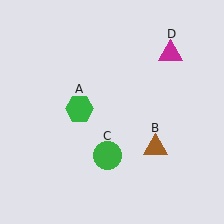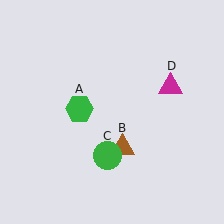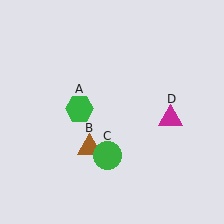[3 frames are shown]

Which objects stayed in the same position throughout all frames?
Green hexagon (object A) and green circle (object C) remained stationary.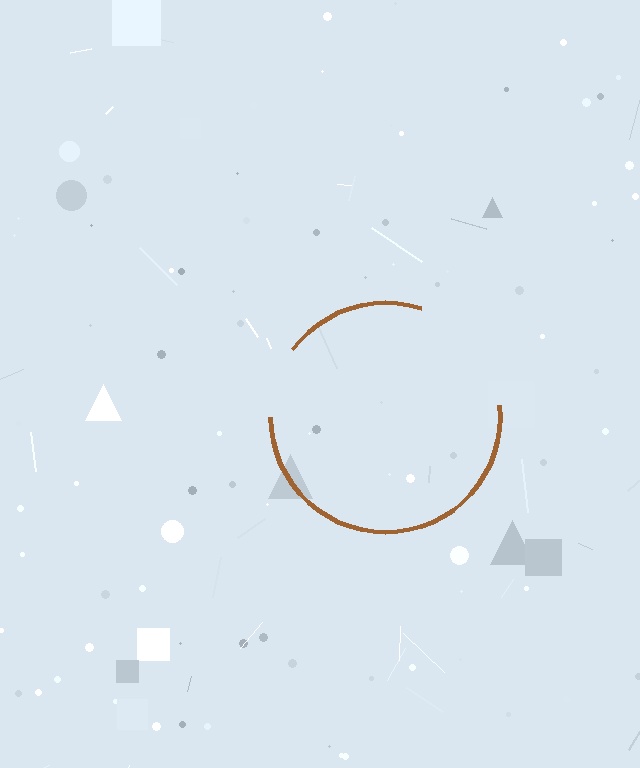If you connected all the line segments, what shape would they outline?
They would outline a circle.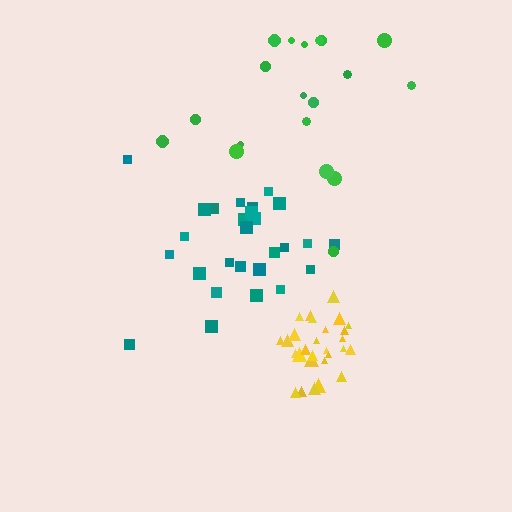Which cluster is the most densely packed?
Yellow.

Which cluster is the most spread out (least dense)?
Green.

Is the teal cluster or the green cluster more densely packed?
Teal.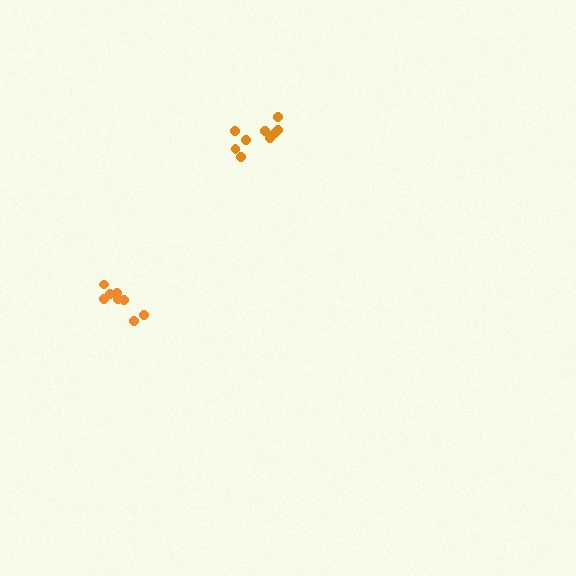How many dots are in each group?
Group 1: 10 dots, Group 2: 8 dots (18 total).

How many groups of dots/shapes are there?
There are 2 groups.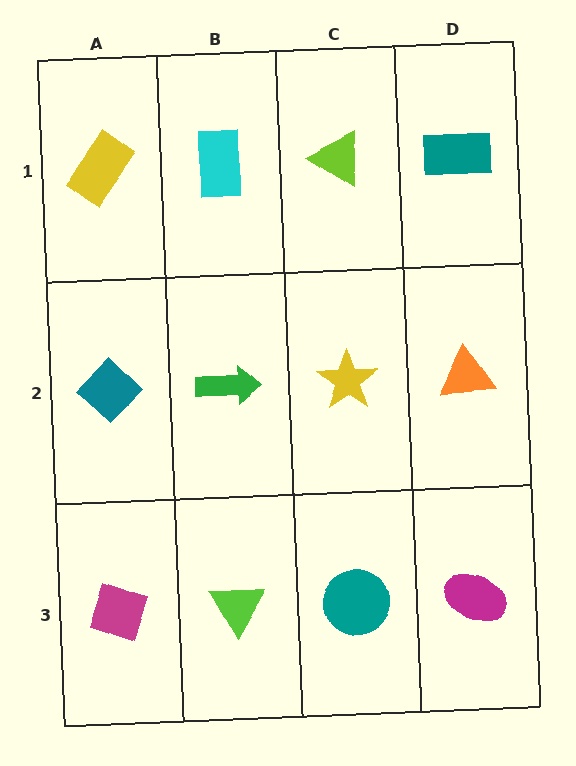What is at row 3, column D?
A magenta ellipse.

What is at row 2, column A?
A teal diamond.